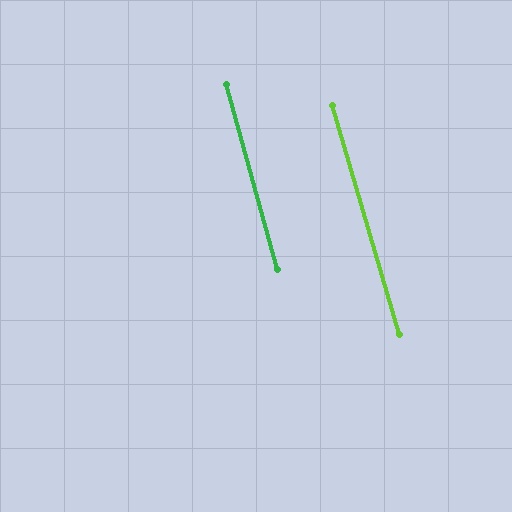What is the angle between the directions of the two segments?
Approximately 1 degree.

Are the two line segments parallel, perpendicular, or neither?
Parallel — their directions differ by only 1.1°.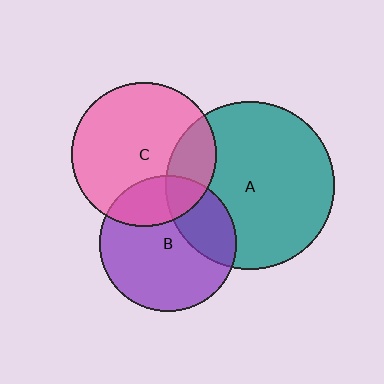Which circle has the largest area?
Circle A (teal).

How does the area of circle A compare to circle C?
Approximately 1.4 times.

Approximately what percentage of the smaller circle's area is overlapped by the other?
Approximately 25%.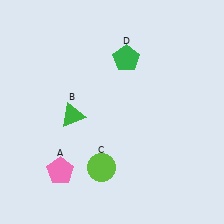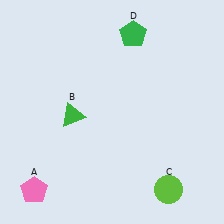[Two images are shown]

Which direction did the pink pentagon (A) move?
The pink pentagon (A) moved left.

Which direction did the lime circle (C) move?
The lime circle (C) moved right.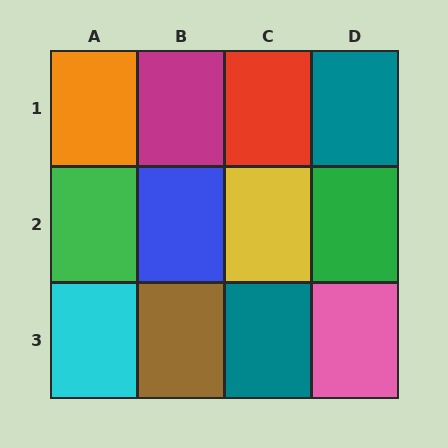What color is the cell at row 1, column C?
Red.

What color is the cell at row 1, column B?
Magenta.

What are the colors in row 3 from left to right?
Cyan, brown, teal, pink.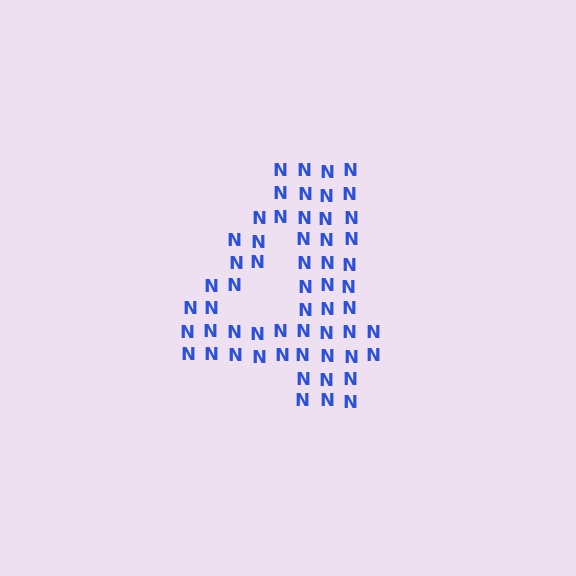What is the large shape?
The large shape is the digit 4.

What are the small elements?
The small elements are letter N's.